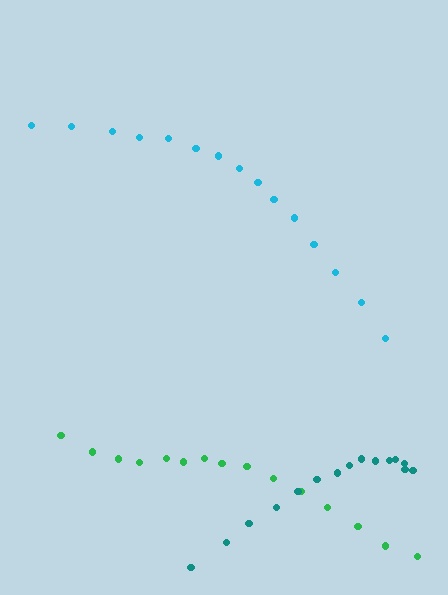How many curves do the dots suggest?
There are 3 distinct paths.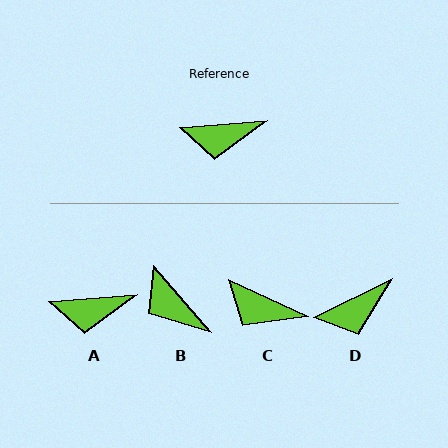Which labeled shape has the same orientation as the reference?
A.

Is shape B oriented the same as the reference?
No, it is off by about 53 degrees.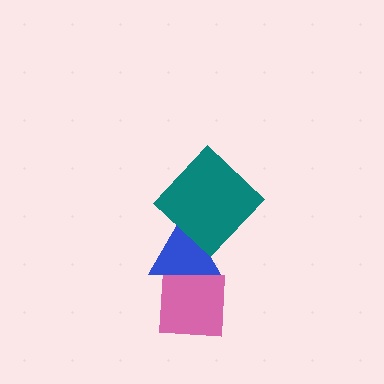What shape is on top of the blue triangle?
The teal diamond is on top of the blue triangle.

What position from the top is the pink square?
The pink square is 3rd from the top.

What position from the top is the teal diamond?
The teal diamond is 1st from the top.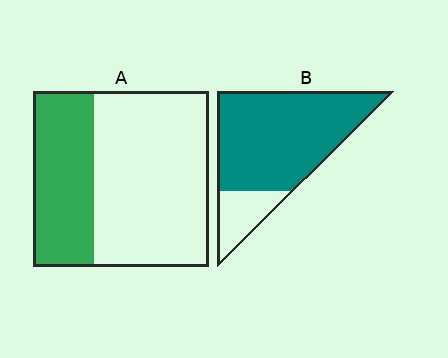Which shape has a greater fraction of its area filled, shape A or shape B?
Shape B.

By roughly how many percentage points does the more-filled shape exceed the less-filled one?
By roughly 45 percentage points (B over A).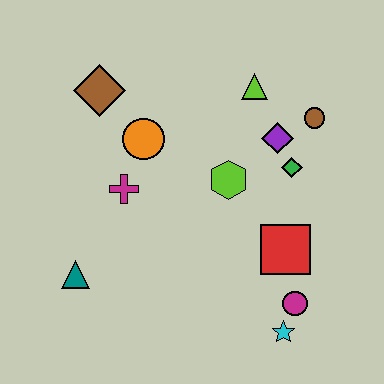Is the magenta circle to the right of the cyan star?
Yes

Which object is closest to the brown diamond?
The orange circle is closest to the brown diamond.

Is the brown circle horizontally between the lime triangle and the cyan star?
No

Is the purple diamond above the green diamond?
Yes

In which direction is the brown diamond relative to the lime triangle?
The brown diamond is to the left of the lime triangle.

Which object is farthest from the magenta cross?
The cyan star is farthest from the magenta cross.